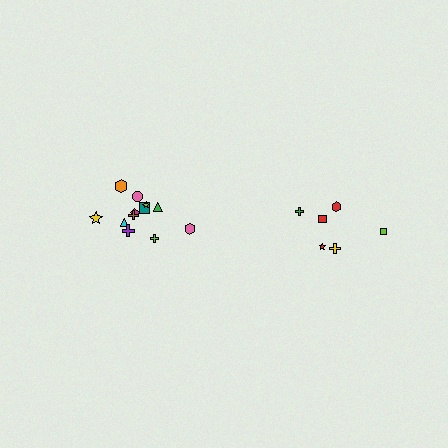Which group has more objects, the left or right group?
The left group.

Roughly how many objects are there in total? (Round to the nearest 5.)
Roughly 20 objects in total.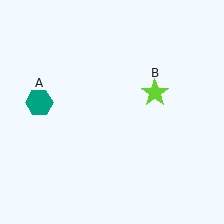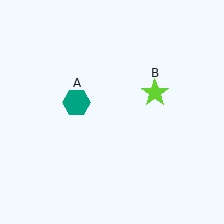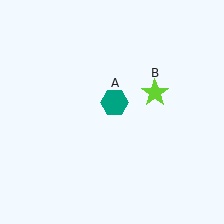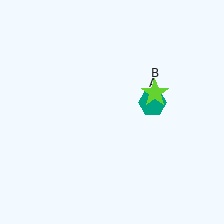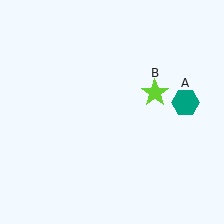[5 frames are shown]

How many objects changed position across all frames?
1 object changed position: teal hexagon (object A).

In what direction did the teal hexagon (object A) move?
The teal hexagon (object A) moved right.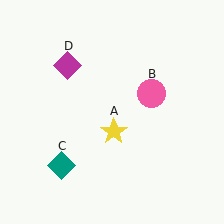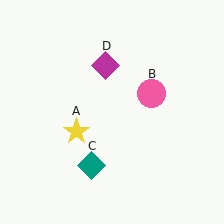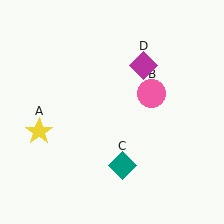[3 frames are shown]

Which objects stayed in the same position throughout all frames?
Pink circle (object B) remained stationary.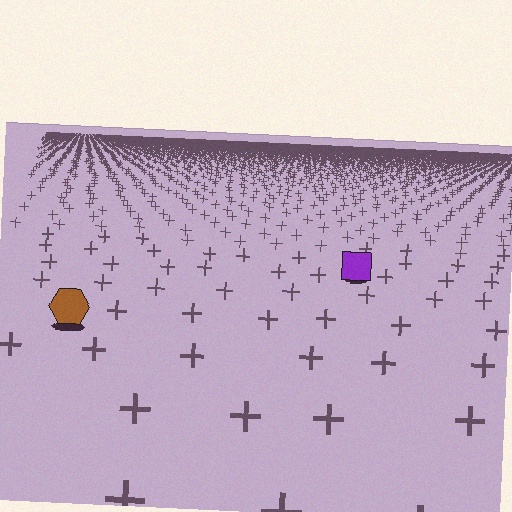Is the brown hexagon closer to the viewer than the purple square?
Yes. The brown hexagon is closer — you can tell from the texture gradient: the ground texture is coarser near it.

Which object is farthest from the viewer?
The purple square is farthest from the viewer. It appears smaller and the ground texture around it is denser.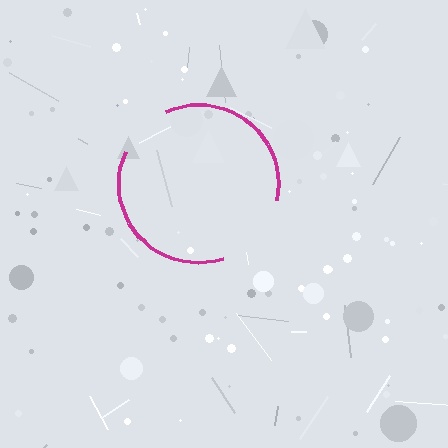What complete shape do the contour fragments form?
The contour fragments form a circle.